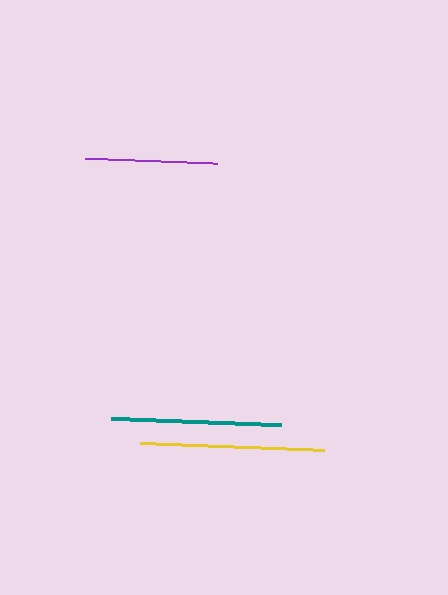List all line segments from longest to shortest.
From longest to shortest: yellow, teal, purple.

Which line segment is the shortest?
The purple line is the shortest at approximately 132 pixels.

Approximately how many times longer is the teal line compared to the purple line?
The teal line is approximately 1.3 times the length of the purple line.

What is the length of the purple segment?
The purple segment is approximately 132 pixels long.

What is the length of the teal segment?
The teal segment is approximately 171 pixels long.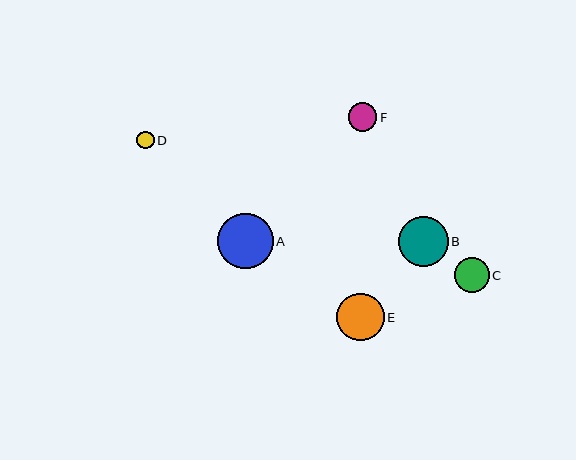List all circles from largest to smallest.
From largest to smallest: A, B, E, C, F, D.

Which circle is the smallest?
Circle D is the smallest with a size of approximately 17 pixels.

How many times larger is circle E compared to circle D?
Circle E is approximately 2.8 times the size of circle D.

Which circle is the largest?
Circle A is the largest with a size of approximately 55 pixels.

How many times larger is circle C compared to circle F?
Circle C is approximately 1.2 times the size of circle F.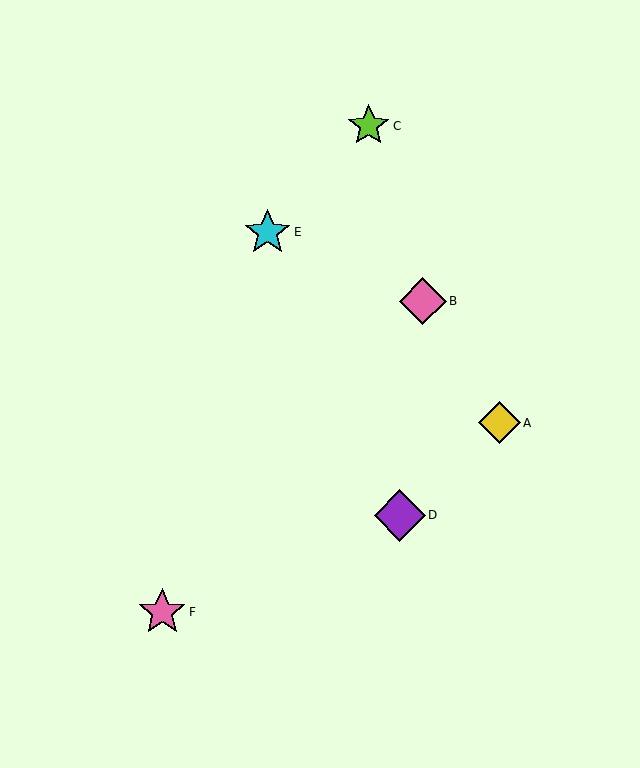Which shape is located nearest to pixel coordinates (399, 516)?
The purple diamond (labeled D) at (400, 515) is nearest to that location.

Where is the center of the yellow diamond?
The center of the yellow diamond is at (500, 423).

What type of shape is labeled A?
Shape A is a yellow diamond.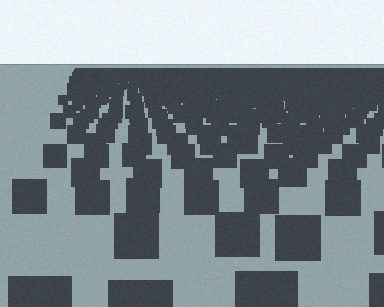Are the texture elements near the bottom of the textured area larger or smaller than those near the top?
Larger. Near the bottom, elements are closer to the viewer and appear at a bigger on-screen size.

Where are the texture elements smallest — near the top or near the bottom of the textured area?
Near the top.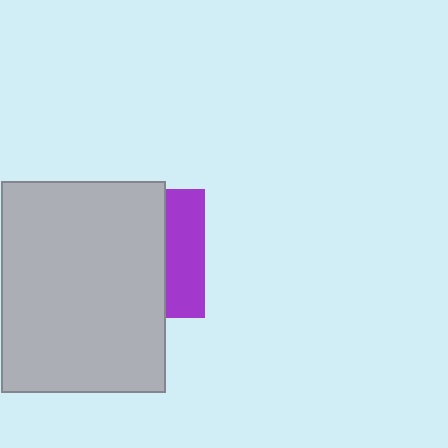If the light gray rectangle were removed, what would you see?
You would see the complete purple square.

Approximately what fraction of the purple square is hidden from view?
Roughly 69% of the purple square is hidden behind the light gray rectangle.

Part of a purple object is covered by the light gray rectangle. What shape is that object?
It is a square.